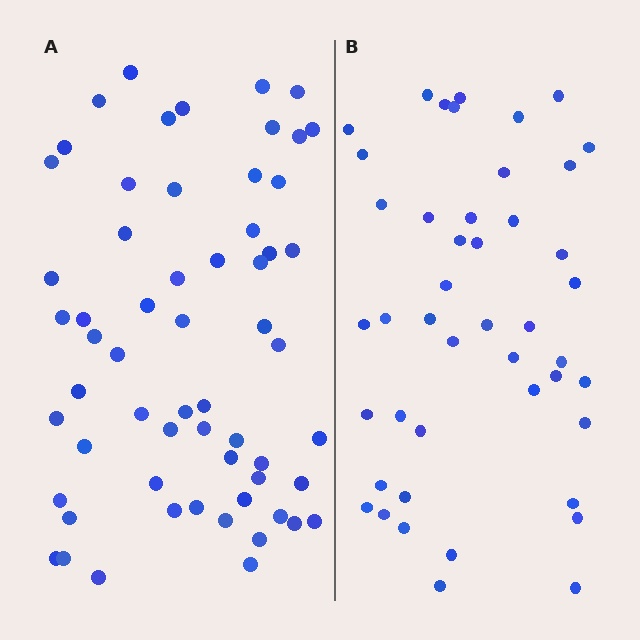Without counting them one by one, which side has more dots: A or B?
Region A (the left region) has more dots.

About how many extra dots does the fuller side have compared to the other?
Region A has approximately 15 more dots than region B.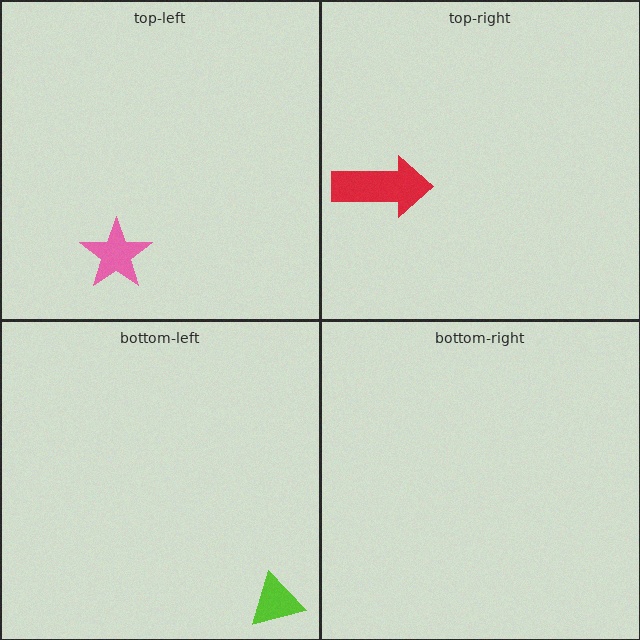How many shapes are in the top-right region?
1.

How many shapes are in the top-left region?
1.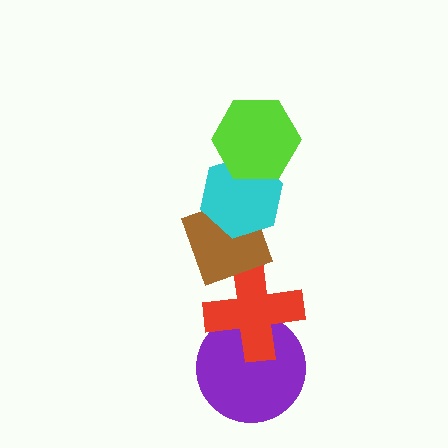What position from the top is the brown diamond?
The brown diamond is 3rd from the top.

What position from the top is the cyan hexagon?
The cyan hexagon is 2nd from the top.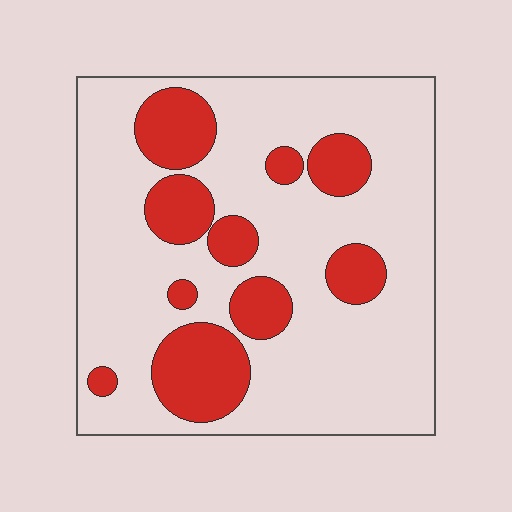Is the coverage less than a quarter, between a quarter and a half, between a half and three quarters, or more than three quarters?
Less than a quarter.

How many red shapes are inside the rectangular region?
10.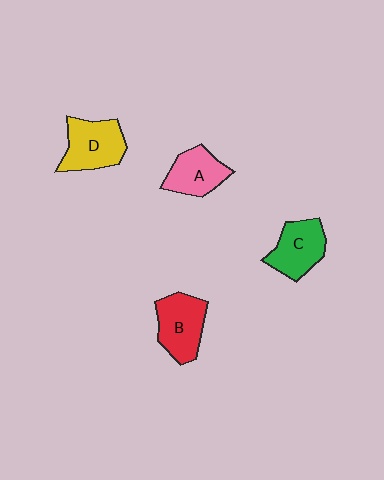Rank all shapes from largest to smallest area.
From largest to smallest: D (yellow), B (red), C (green), A (pink).